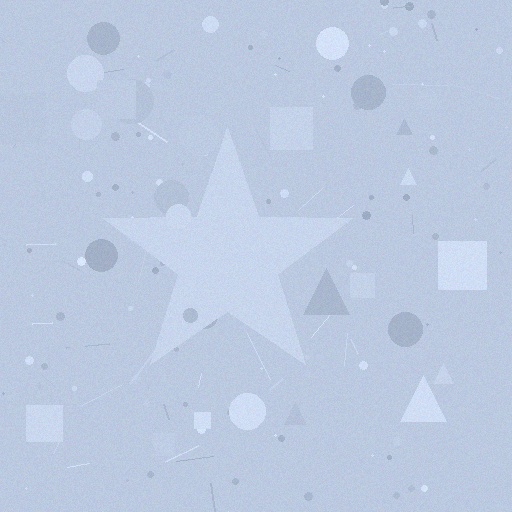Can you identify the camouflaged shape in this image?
The camouflaged shape is a star.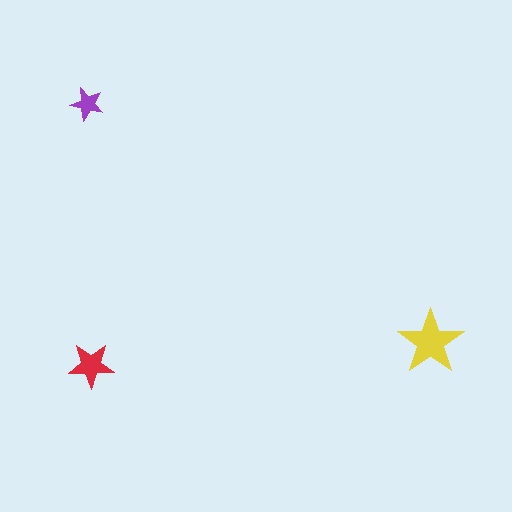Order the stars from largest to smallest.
the yellow one, the red one, the purple one.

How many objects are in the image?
There are 3 objects in the image.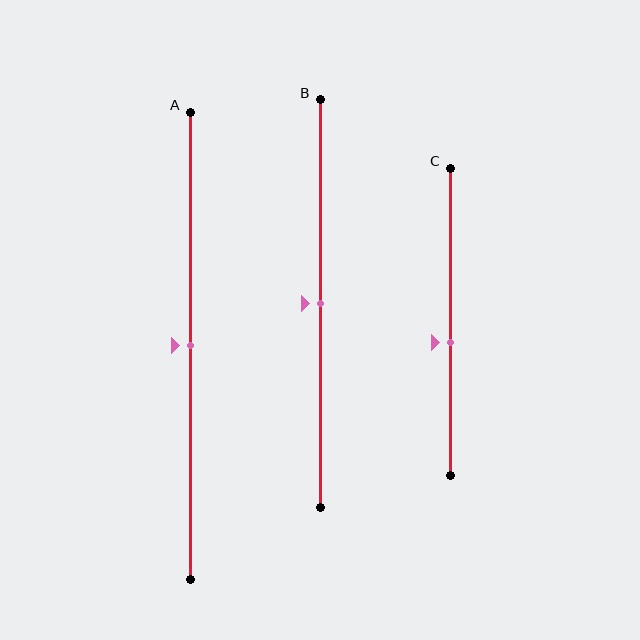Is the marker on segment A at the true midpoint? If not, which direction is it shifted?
Yes, the marker on segment A is at the true midpoint.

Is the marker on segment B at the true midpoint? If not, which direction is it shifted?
Yes, the marker on segment B is at the true midpoint.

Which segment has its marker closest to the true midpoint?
Segment A has its marker closest to the true midpoint.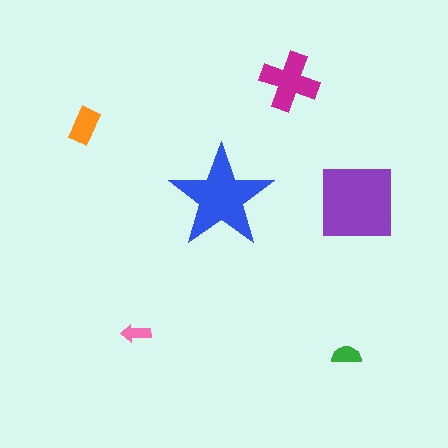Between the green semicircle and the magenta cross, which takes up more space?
The magenta cross.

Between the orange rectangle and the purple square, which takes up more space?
The purple square.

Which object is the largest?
The purple square.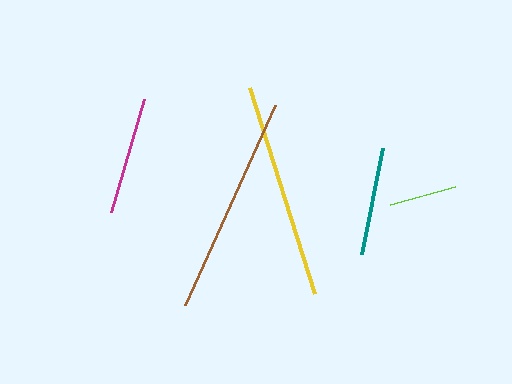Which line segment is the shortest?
The lime line is the shortest at approximately 67 pixels.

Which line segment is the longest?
The brown line is the longest at approximately 220 pixels.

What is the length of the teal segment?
The teal segment is approximately 108 pixels long.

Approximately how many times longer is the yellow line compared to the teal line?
The yellow line is approximately 2.0 times the length of the teal line.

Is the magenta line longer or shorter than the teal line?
The magenta line is longer than the teal line.